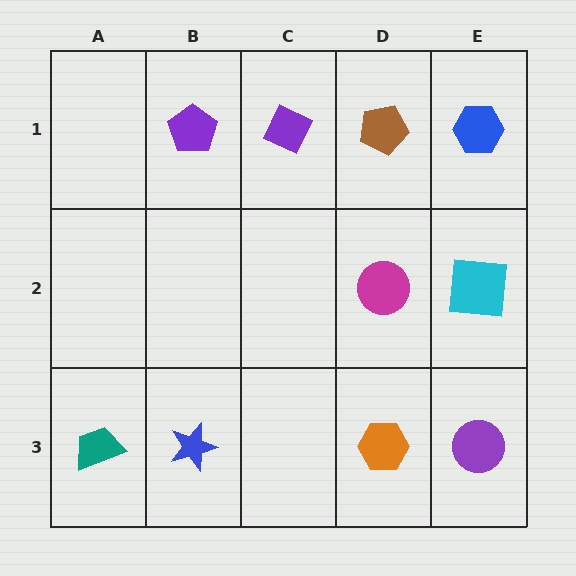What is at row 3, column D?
An orange hexagon.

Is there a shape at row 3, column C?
No, that cell is empty.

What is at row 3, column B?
A blue star.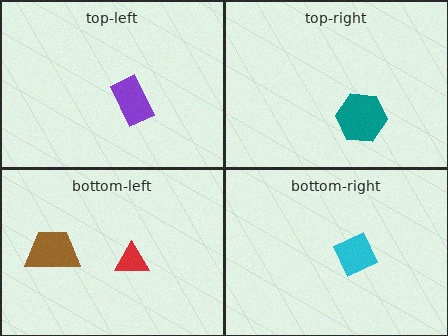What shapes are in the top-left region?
The purple rectangle.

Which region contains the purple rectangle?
The top-left region.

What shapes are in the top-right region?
The teal hexagon.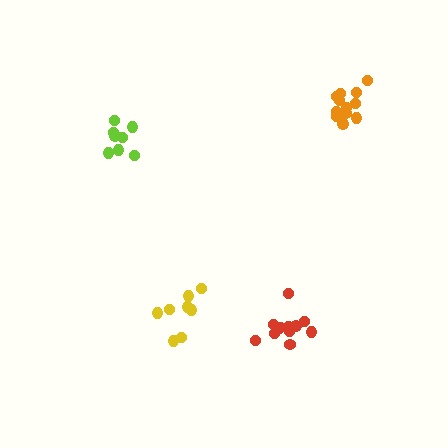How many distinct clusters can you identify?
There are 4 distinct clusters.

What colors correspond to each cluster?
The clusters are colored: red, orange, yellow, lime.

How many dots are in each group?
Group 1: 13 dots, Group 2: 12 dots, Group 3: 8 dots, Group 4: 8 dots (41 total).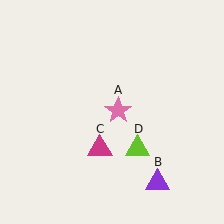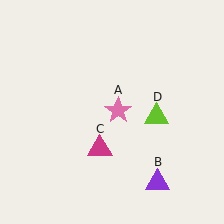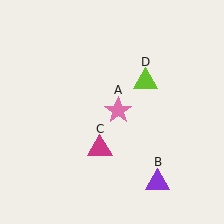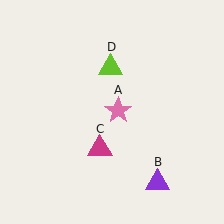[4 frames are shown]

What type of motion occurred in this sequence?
The lime triangle (object D) rotated counterclockwise around the center of the scene.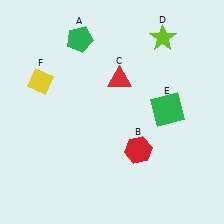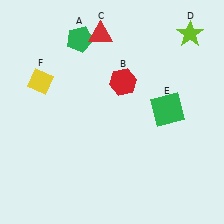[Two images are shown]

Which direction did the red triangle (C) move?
The red triangle (C) moved up.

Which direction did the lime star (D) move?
The lime star (D) moved right.